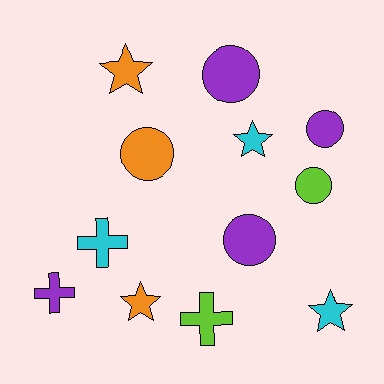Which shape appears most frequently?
Circle, with 5 objects.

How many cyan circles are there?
There are no cyan circles.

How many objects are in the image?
There are 12 objects.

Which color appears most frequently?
Purple, with 4 objects.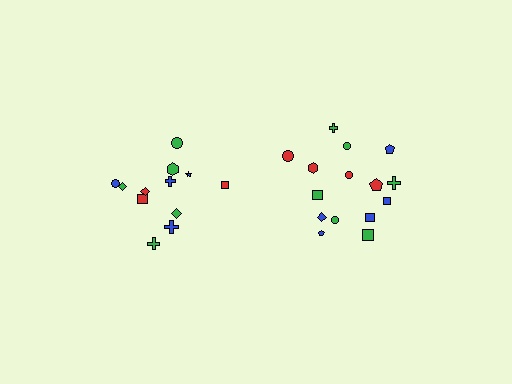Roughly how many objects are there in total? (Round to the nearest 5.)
Roughly 25 objects in total.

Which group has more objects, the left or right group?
The right group.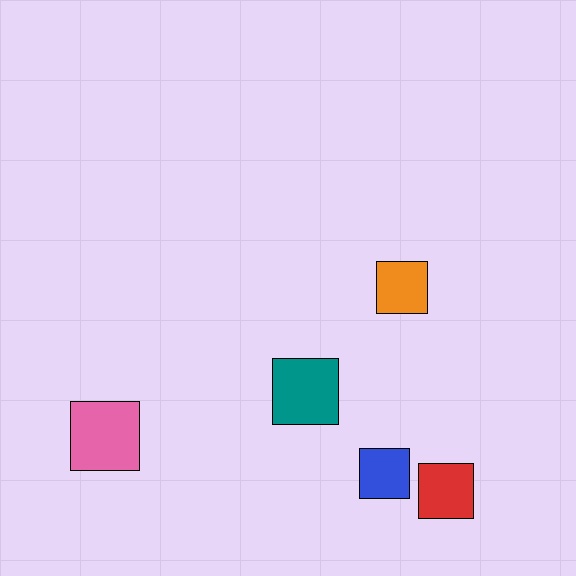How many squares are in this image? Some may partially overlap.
There are 5 squares.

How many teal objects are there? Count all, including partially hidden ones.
There is 1 teal object.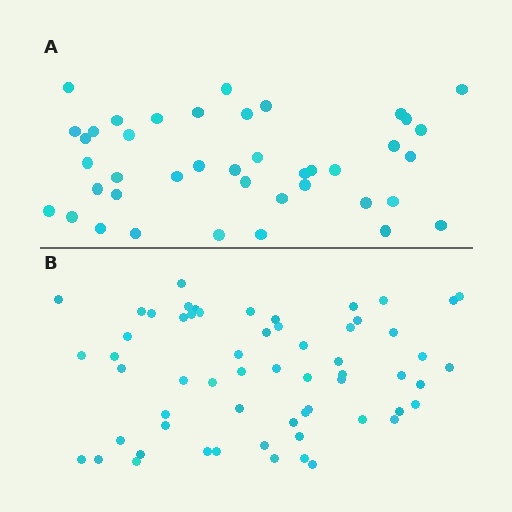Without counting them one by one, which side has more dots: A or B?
Region B (the bottom region) has more dots.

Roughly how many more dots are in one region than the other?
Region B has approximately 20 more dots than region A.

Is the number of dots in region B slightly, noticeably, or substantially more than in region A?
Region B has substantially more. The ratio is roughly 1.5 to 1.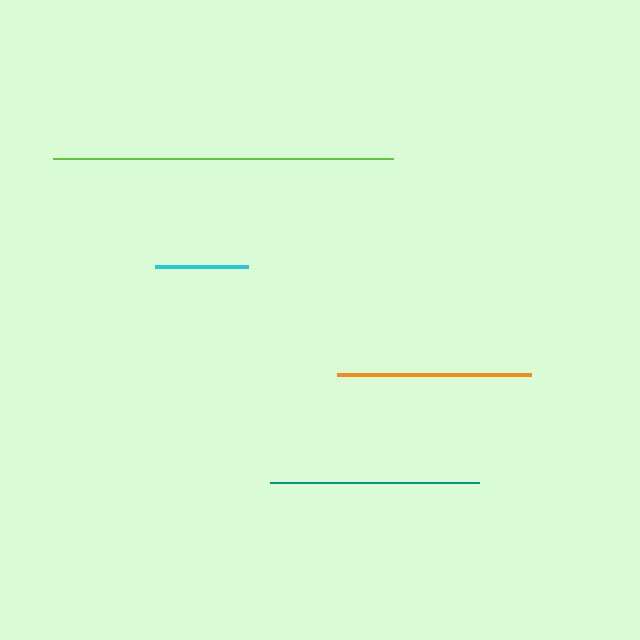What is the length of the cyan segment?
The cyan segment is approximately 93 pixels long.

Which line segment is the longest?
The lime line is the longest at approximately 341 pixels.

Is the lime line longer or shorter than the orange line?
The lime line is longer than the orange line.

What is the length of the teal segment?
The teal segment is approximately 209 pixels long.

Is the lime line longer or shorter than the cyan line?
The lime line is longer than the cyan line.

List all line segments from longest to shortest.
From longest to shortest: lime, teal, orange, cyan.